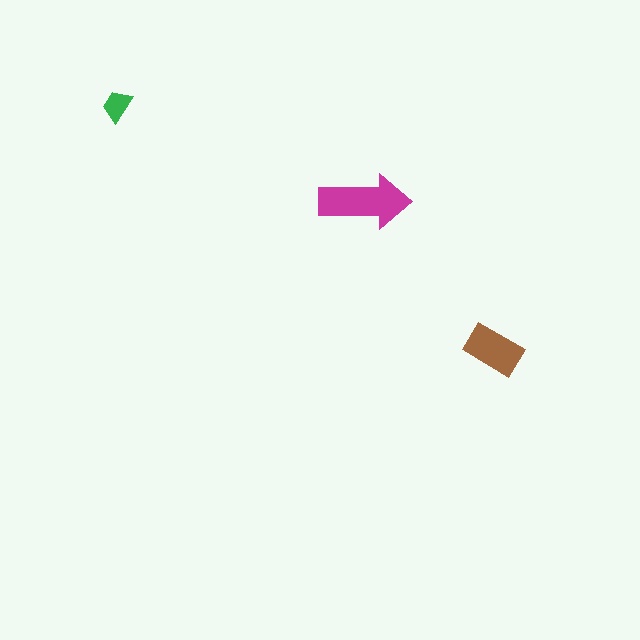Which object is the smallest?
The green trapezoid.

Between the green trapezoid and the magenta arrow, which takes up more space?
The magenta arrow.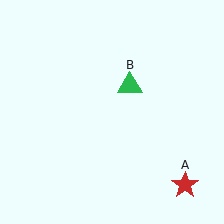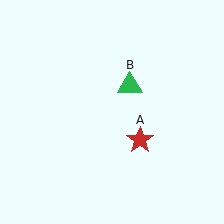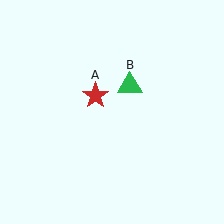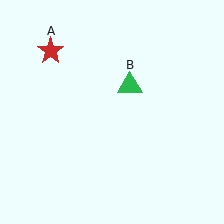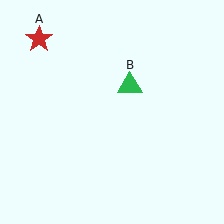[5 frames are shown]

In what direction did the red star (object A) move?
The red star (object A) moved up and to the left.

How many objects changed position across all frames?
1 object changed position: red star (object A).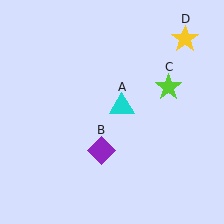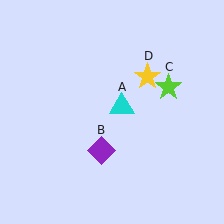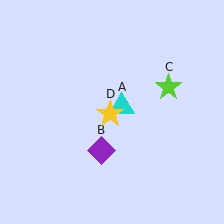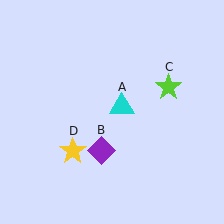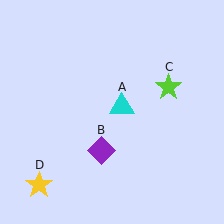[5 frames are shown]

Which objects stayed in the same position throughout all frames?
Cyan triangle (object A) and purple diamond (object B) and lime star (object C) remained stationary.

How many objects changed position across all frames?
1 object changed position: yellow star (object D).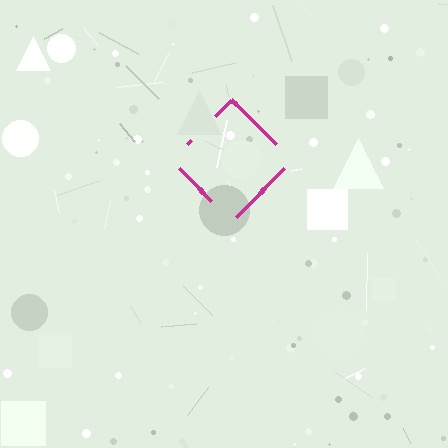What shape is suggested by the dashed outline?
The dashed outline suggests a diamond.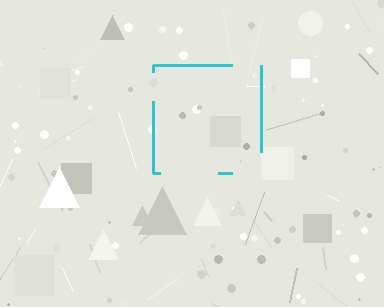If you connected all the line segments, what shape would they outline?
They would outline a square.